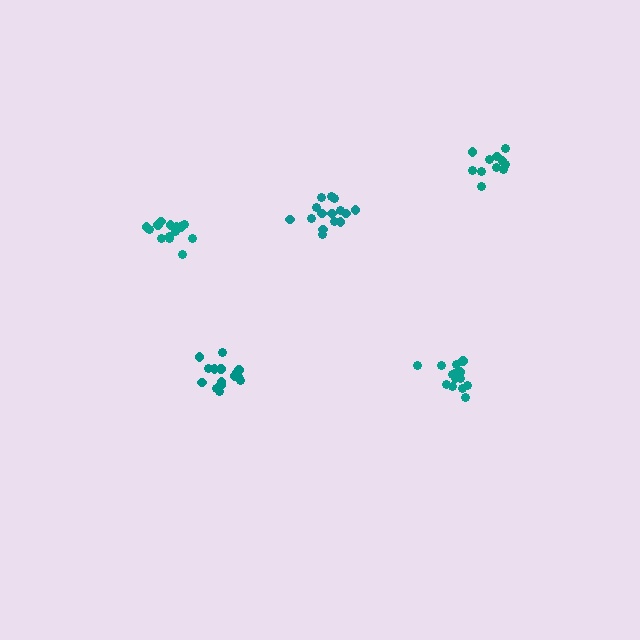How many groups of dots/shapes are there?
There are 5 groups.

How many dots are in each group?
Group 1: 15 dots, Group 2: 16 dots, Group 3: 14 dots, Group 4: 16 dots, Group 5: 11 dots (72 total).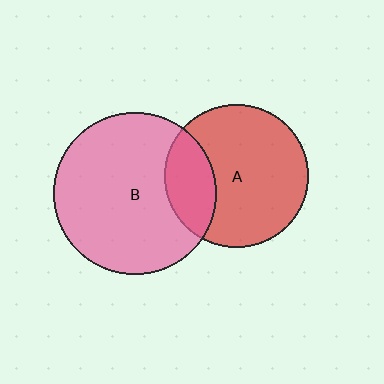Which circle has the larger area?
Circle B (pink).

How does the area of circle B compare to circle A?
Approximately 1.3 times.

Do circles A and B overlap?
Yes.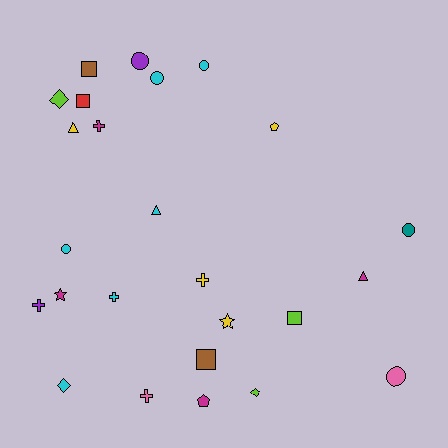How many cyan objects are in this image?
There are 6 cyan objects.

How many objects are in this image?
There are 25 objects.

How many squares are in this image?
There are 4 squares.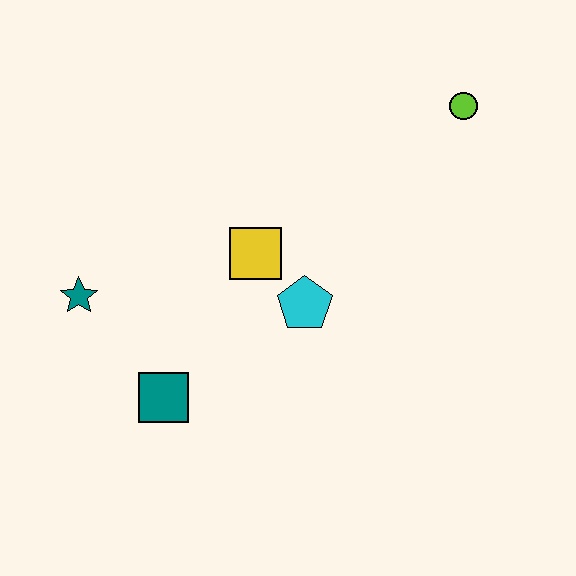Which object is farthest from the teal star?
The lime circle is farthest from the teal star.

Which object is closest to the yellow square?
The cyan pentagon is closest to the yellow square.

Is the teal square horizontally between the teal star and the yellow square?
Yes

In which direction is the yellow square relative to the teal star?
The yellow square is to the right of the teal star.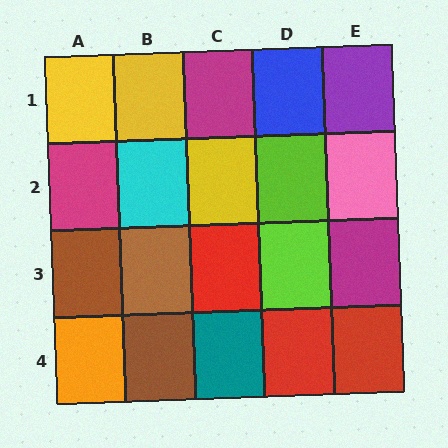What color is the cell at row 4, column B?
Brown.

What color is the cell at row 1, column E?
Purple.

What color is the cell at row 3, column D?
Lime.